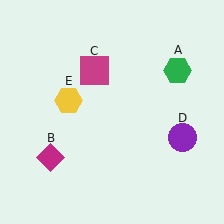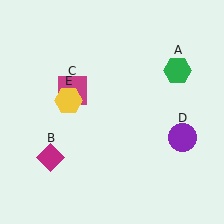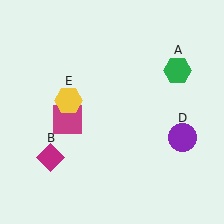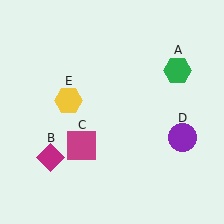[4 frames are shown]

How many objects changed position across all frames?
1 object changed position: magenta square (object C).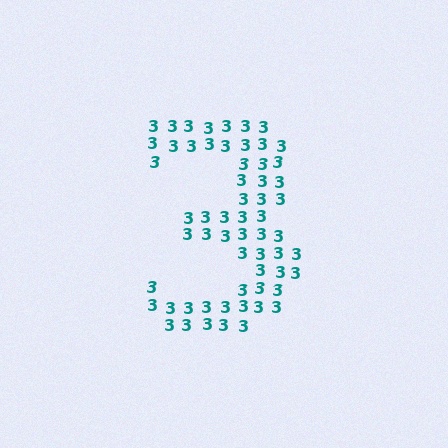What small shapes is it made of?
It is made of small digit 3's.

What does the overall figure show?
The overall figure shows the digit 3.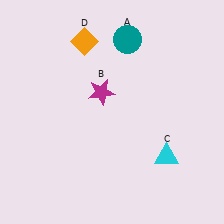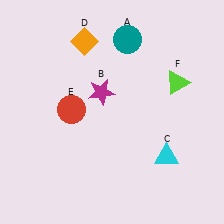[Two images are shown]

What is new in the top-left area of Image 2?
A red circle (E) was added in the top-left area of Image 2.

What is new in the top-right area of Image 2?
A lime triangle (F) was added in the top-right area of Image 2.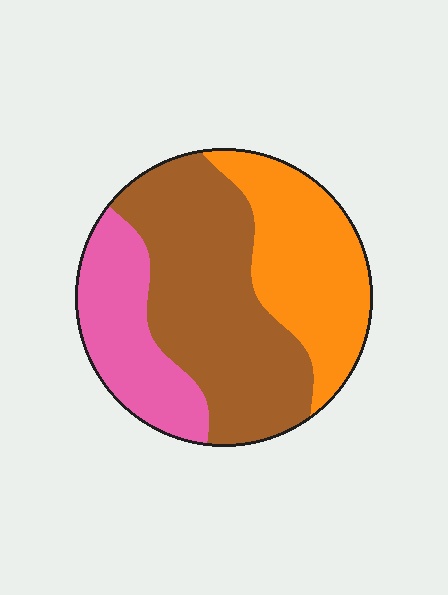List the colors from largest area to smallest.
From largest to smallest: brown, orange, pink.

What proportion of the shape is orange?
Orange covers around 30% of the shape.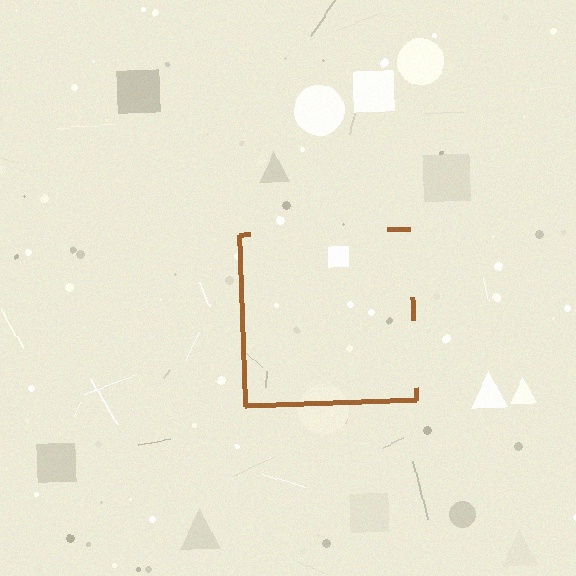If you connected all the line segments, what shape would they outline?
They would outline a square.